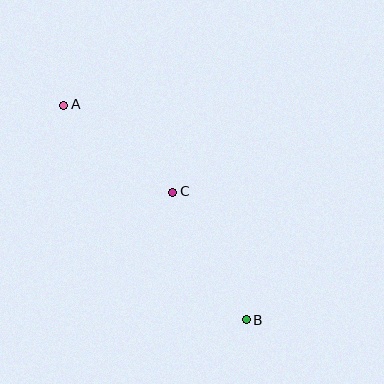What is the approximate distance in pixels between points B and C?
The distance between B and C is approximately 147 pixels.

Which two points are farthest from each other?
Points A and B are farthest from each other.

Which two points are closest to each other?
Points A and C are closest to each other.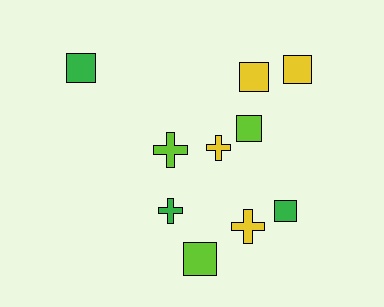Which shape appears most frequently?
Square, with 6 objects.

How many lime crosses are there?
There is 1 lime cross.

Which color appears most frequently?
Yellow, with 4 objects.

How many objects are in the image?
There are 10 objects.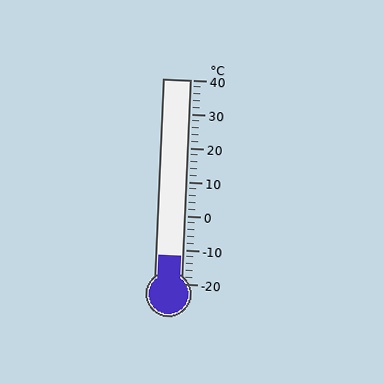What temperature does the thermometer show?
The thermometer shows approximately -12°C.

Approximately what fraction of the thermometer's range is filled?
The thermometer is filled to approximately 15% of its range.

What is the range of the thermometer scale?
The thermometer scale ranges from -20°C to 40°C.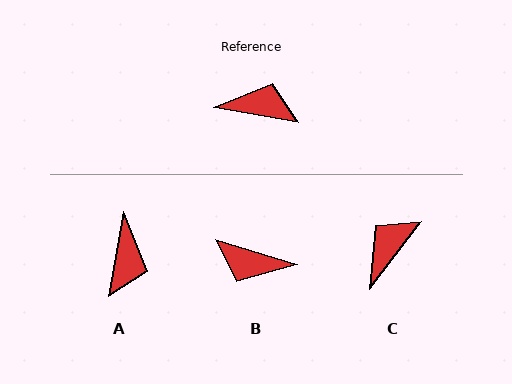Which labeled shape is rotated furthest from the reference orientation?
B, about 174 degrees away.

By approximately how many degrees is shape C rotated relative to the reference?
Approximately 62 degrees counter-clockwise.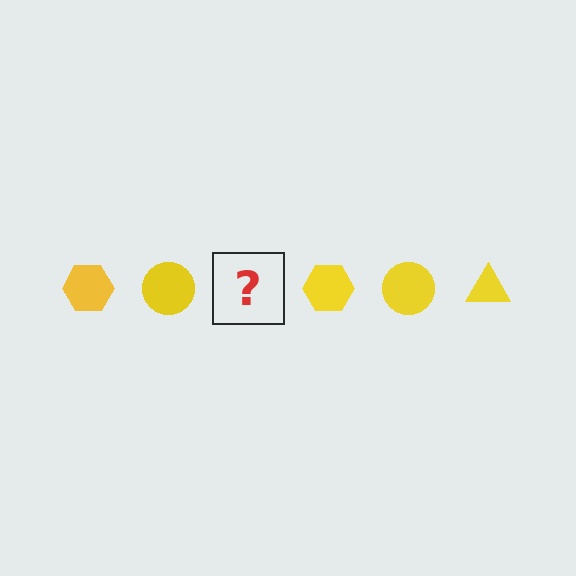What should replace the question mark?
The question mark should be replaced with a yellow triangle.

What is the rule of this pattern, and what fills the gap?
The rule is that the pattern cycles through hexagon, circle, triangle shapes in yellow. The gap should be filled with a yellow triangle.